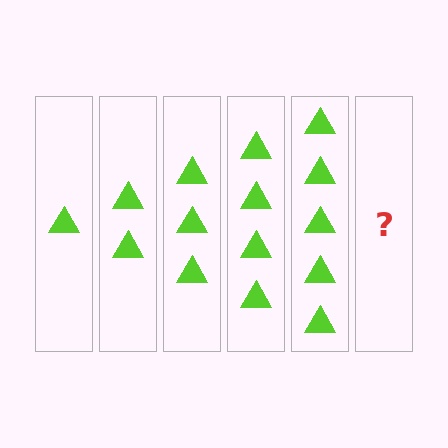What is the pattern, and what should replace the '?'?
The pattern is that each step adds one more triangle. The '?' should be 6 triangles.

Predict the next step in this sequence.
The next step is 6 triangles.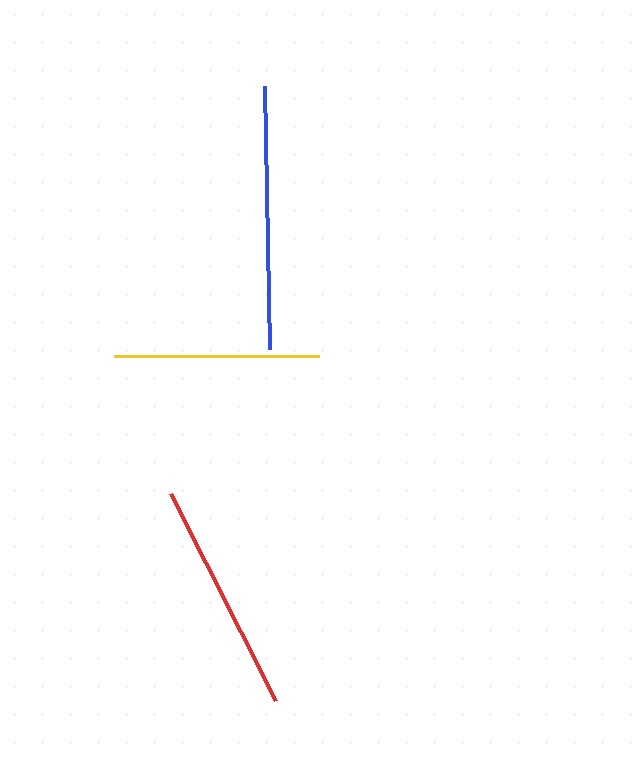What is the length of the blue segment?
The blue segment is approximately 263 pixels long.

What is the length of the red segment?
The red segment is approximately 232 pixels long.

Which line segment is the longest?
The blue line is the longest at approximately 263 pixels.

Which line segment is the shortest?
The yellow line is the shortest at approximately 204 pixels.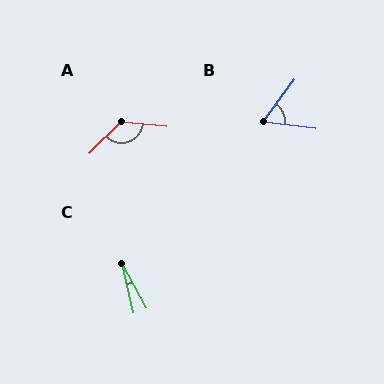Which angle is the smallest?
C, at approximately 15 degrees.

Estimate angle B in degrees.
Approximately 60 degrees.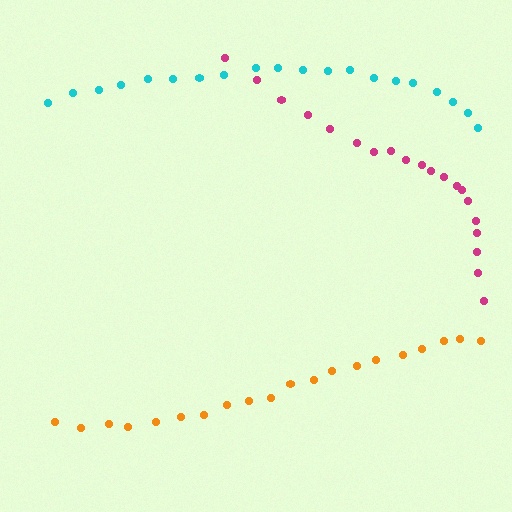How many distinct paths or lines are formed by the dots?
There are 3 distinct paths.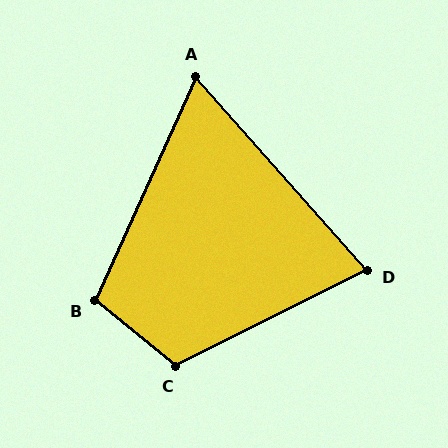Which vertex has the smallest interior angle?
A, at approximately 66 degrees.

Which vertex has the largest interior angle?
C, at approximately 114 degrees.